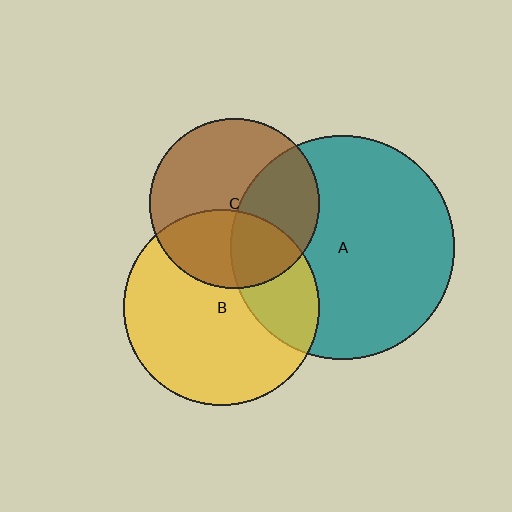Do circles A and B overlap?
Yes.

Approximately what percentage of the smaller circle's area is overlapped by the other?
Approximately 30%.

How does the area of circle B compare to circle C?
Approximately 1.3 times.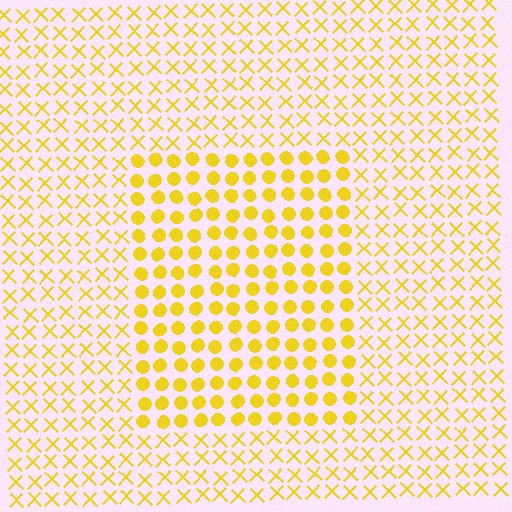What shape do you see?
I see a rectangle.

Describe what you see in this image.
The image is filled with small yellow elements arranged in a uniform grid. A rectangle-shaped region contains circles, while the surrounding area contains X marks. The boundary is defined purely by the change in element shape.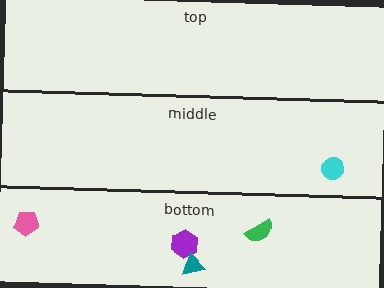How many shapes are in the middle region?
1.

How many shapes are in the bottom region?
4.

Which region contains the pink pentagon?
The bottom region.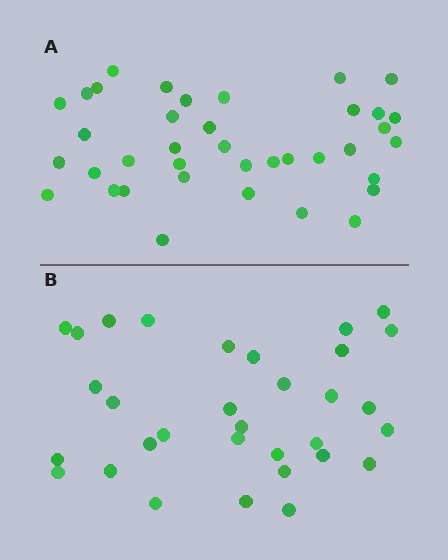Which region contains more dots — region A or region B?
Region A (the top region) has more dots.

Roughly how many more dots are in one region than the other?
Region A has about 6 more dots than region B.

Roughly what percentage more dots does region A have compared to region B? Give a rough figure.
About 20% more.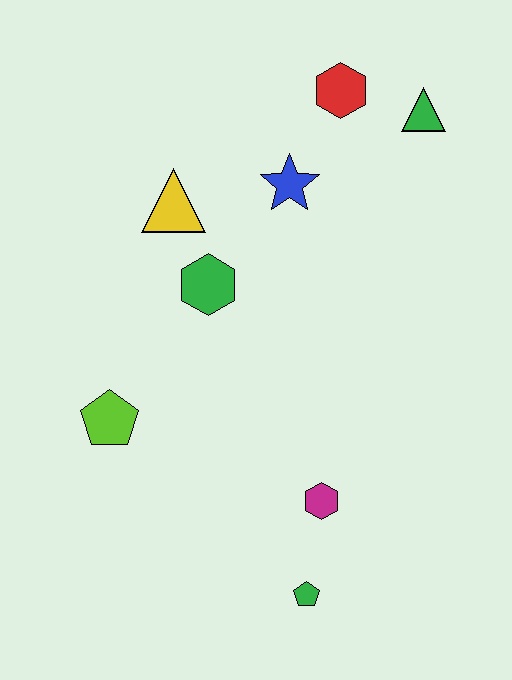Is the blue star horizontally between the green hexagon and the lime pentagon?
No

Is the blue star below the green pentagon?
No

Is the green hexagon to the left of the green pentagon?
Yes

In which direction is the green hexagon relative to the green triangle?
The green hexagon is to the left of the green triangle.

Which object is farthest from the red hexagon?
The green pentagon is farthest from the red hexagon.